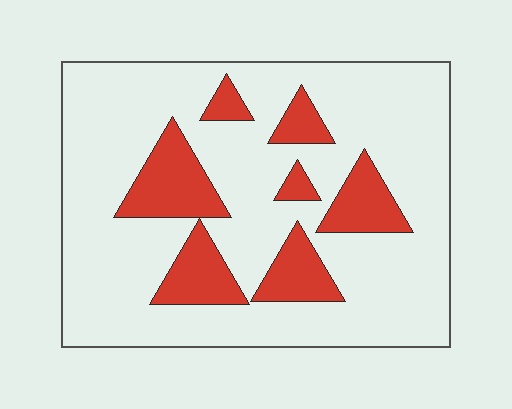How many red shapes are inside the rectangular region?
7.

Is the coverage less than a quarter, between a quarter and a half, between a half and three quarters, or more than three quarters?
Less than a quarter.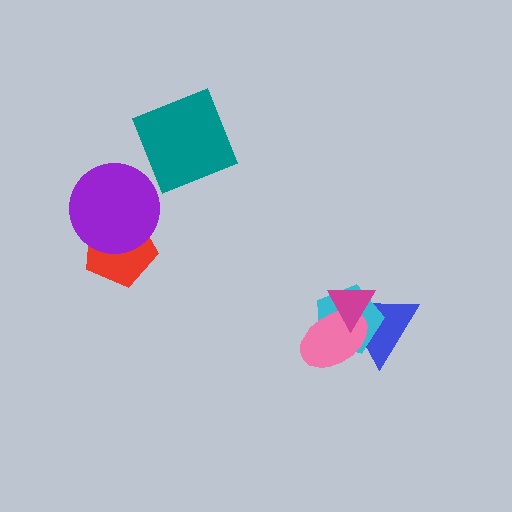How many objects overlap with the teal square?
0 objects overlap with the teal square.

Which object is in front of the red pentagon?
The purple circle is in front of the red pentagon.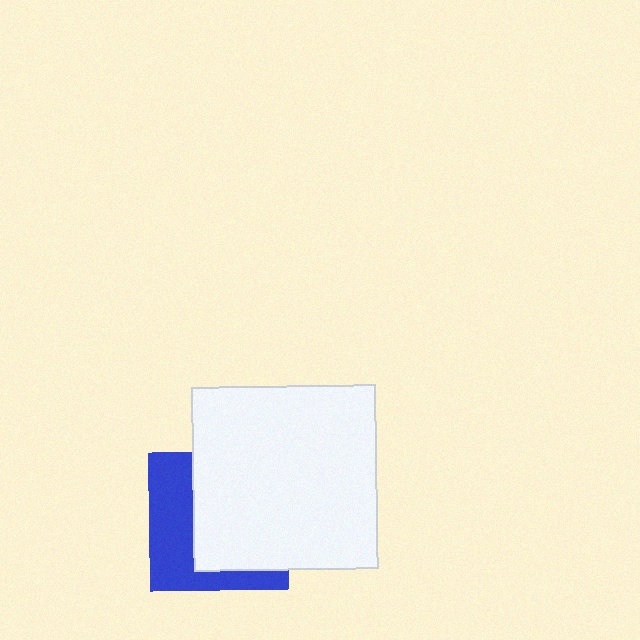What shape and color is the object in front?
The object in front is a white square.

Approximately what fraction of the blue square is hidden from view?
Roughly 59% of the blue square is hidden behind the white square.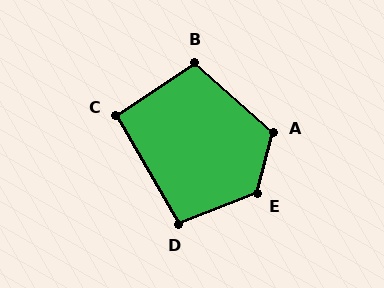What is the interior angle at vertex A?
Approximately 117 degrees (obtuse).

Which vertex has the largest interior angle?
E, at approximately 126 degrees.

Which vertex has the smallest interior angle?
C, at approximately 94 degrees.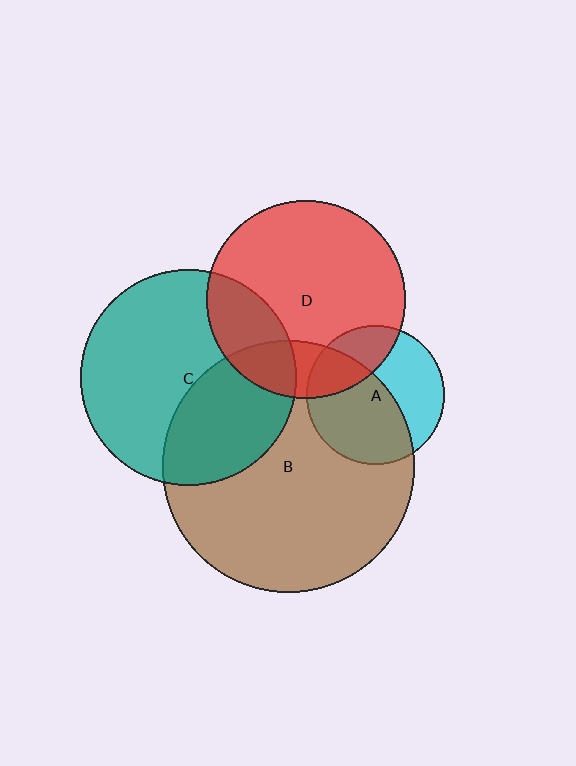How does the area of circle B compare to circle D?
Approximately 1.6 times.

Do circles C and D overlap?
Yes.